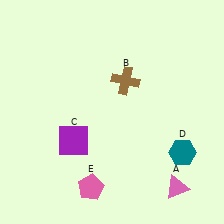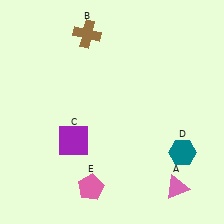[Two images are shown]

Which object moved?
The brown cross (B) moved up.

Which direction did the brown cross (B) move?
The brown cross (B) moved up.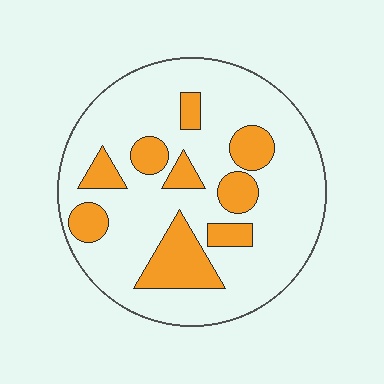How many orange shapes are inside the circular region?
9.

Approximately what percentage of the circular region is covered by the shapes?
Approximately 25%.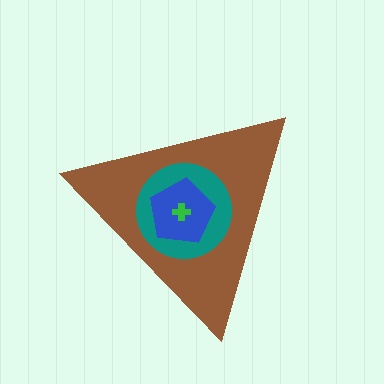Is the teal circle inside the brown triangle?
Yes.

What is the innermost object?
The green cross.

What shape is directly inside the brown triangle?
The teal circle.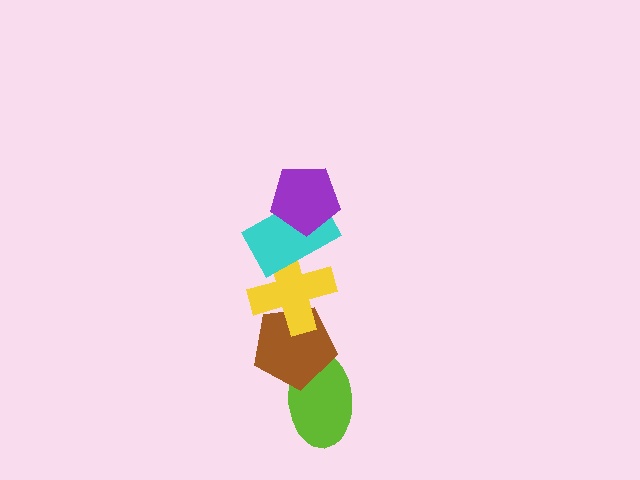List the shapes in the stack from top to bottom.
From top to bottom: the purple pentagon, the cyan rectangle, the yellow cross, the brown pentagon, the lime ellipse.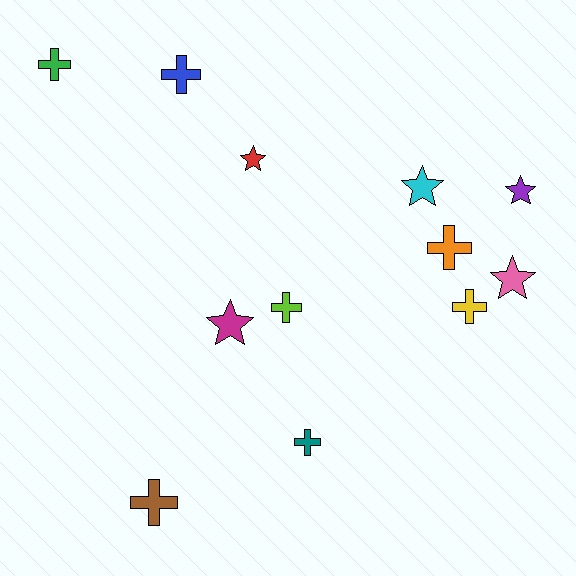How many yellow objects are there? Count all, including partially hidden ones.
There is 1 yellow object.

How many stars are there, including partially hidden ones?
There are 5 stars.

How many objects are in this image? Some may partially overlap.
There are 12 objects.